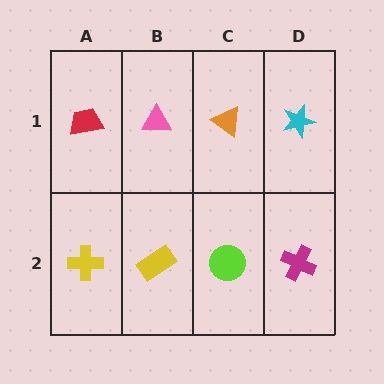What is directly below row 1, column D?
A magenta cross.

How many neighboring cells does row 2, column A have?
2.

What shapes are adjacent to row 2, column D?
A cyan star (row 1, column D), a lime circle (row 2, column C).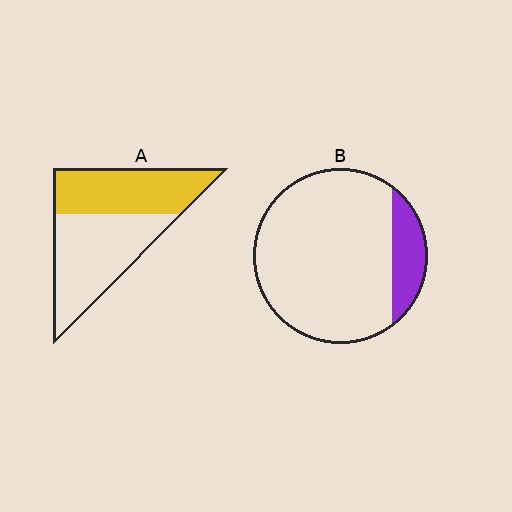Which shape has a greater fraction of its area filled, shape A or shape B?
Shape A.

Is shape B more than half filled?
No.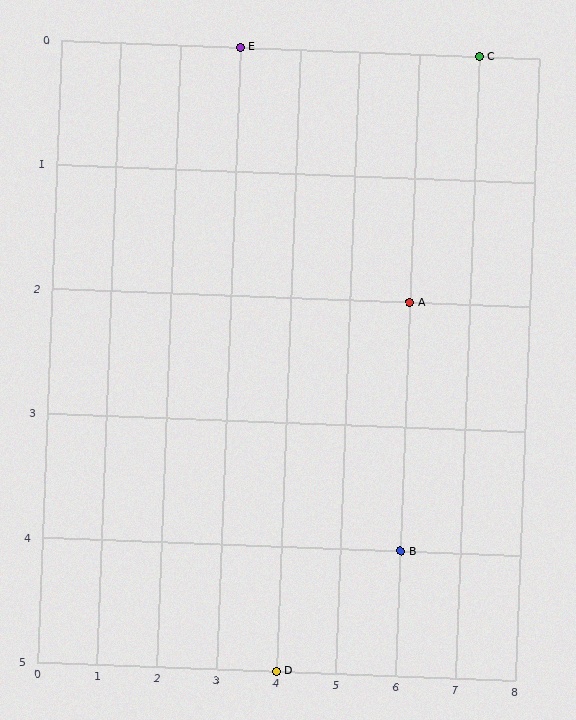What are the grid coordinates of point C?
Point C is at grid coordinates (7, 0).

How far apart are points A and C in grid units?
Points A and C are 1 column and 2 rows apart (about 2.2 grid units diagonally).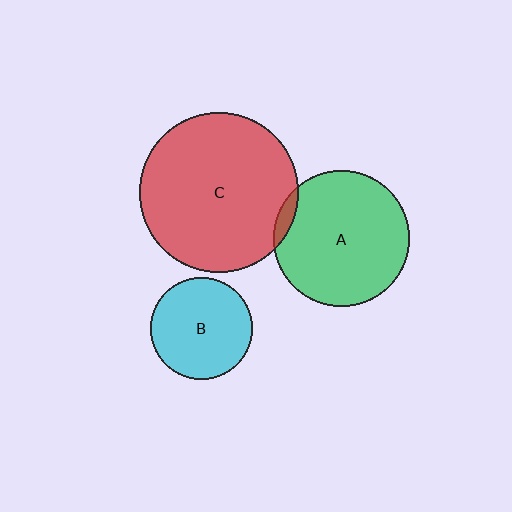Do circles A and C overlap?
Yes.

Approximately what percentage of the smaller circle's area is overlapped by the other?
Approximately 5%.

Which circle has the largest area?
Circle C (red).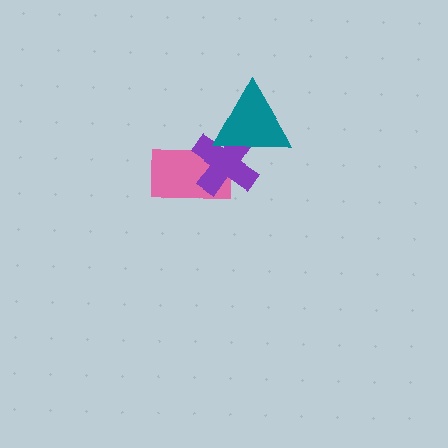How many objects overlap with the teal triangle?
1 object overlaps with the teal triangle.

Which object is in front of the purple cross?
The teal triangle is in front of the purple cross.